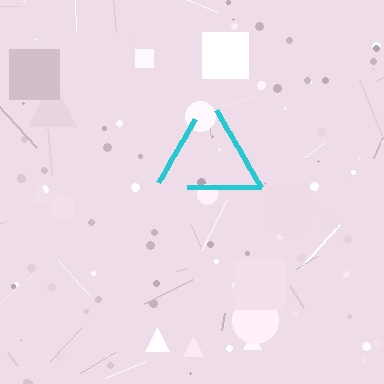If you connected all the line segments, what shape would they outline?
They would outline a triangle.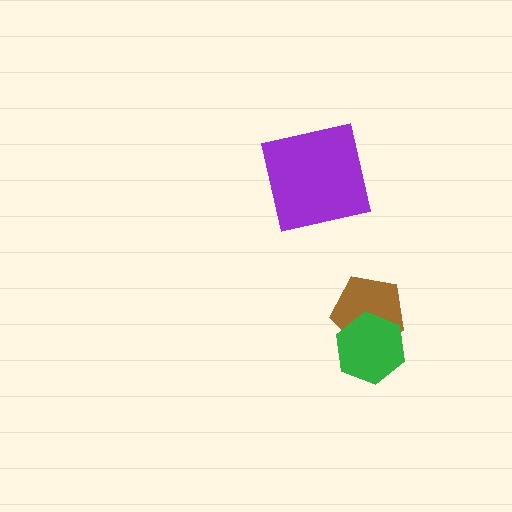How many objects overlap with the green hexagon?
1 object overlaps with the green hexagon.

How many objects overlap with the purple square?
0 objects overlap with the purple square.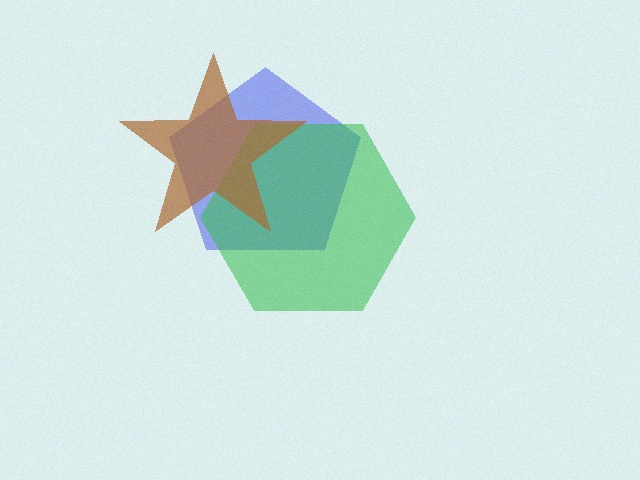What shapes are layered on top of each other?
The layered shapes are: a blue pentagon, a green hexagon, a brown star.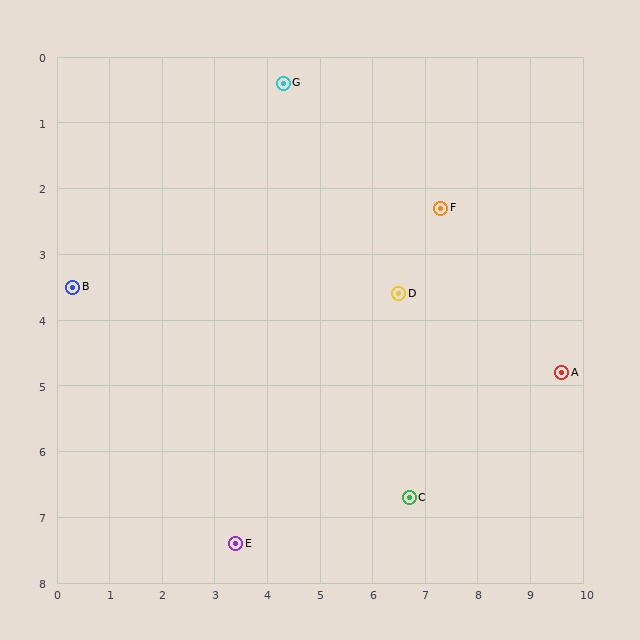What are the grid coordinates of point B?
Point B is at approximately (0.3, 3.5).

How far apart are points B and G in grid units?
Points B and G are about 5.1 grid units apart.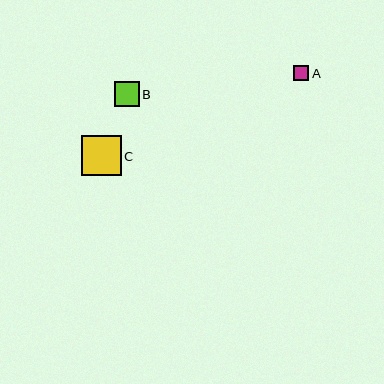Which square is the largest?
Square C is the largest with a size of approximately 39 pixels.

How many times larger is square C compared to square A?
Square C is approximately 2.5 times the size of square A.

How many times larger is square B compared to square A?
Square B is approximately 1.6 times the size of square A.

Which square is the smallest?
Square A is the smallest with a size of approximately 15 pixels.